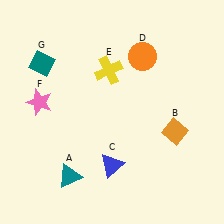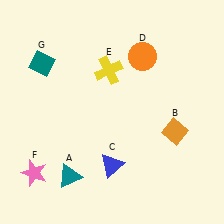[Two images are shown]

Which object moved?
The pink star (F) moved down.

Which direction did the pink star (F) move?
The pink star (F) moved down.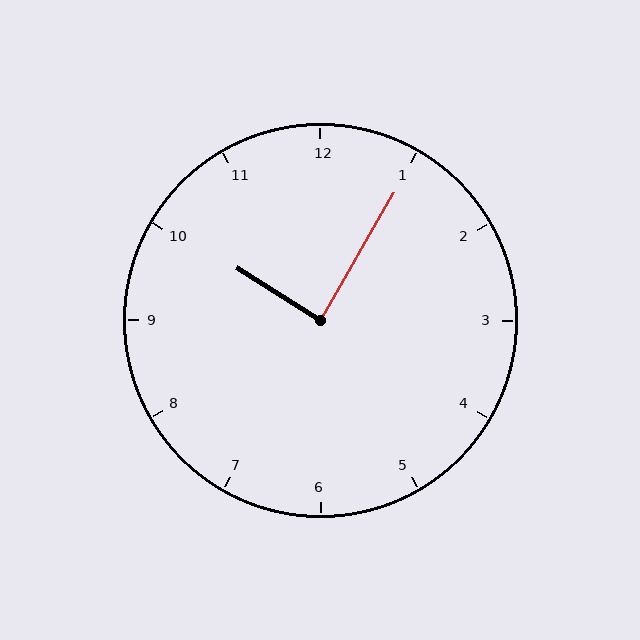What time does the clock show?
10:05.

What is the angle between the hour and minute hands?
Approximately 88 degrees.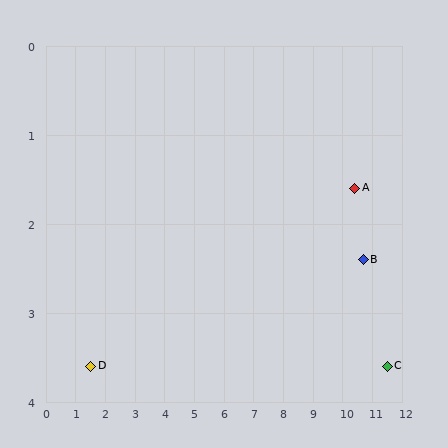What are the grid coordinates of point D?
Point D is at approximately (1.5, 3.6).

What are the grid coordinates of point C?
Point C is at approximately (11.5, 3.6).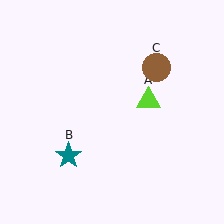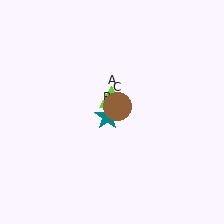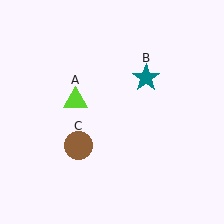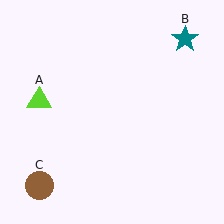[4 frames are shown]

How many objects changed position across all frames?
3 objects changed position: lime triangle (object A), teal star (object B), brown circle (object C).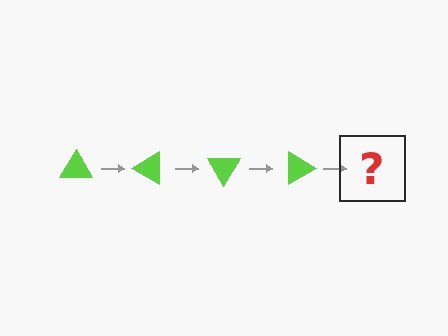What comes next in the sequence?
The next element should be a lime triangle rotated 120 degrees.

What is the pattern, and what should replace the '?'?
The pattern is that the triangle rotates 30 degrees each step. The '?' should be a lime triangle rotated 120 degrees.